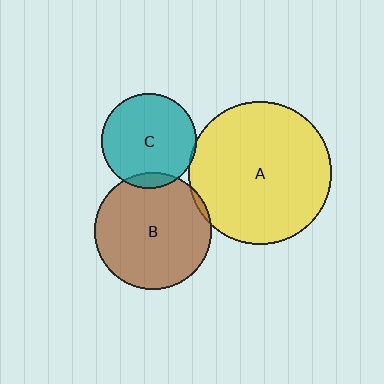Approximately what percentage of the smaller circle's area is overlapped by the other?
Approximately 5%.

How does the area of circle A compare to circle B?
Approximately 1.5 times.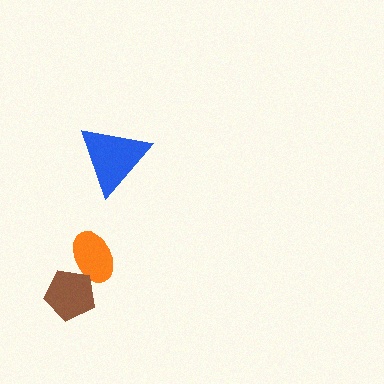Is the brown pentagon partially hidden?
No, no other shape covers it.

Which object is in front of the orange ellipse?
The brown pentagon is in front of the orange ellipse.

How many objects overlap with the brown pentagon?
1 object overlaps with the brown pentagon.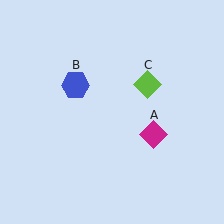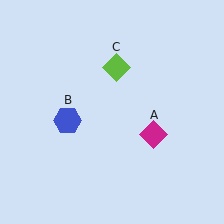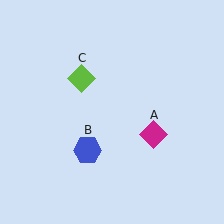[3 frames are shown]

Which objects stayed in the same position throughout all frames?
Magenta diamond (object A) remained stationary.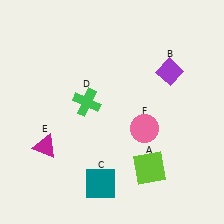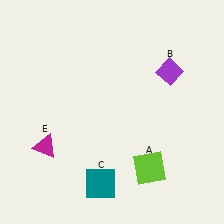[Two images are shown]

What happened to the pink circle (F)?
The pink circle (F) was removed in Image 2. It was in the bottom-right area of Image 1.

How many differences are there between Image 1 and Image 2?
There are 2 differences between the two images.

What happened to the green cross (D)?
The green cross (D) was removed in Image 2. It was in the top-left area of Image 1.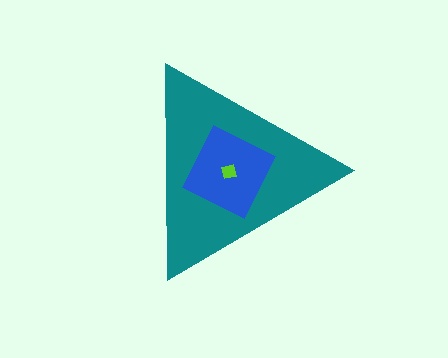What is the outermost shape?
The teal triangle.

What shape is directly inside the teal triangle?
The blue square.